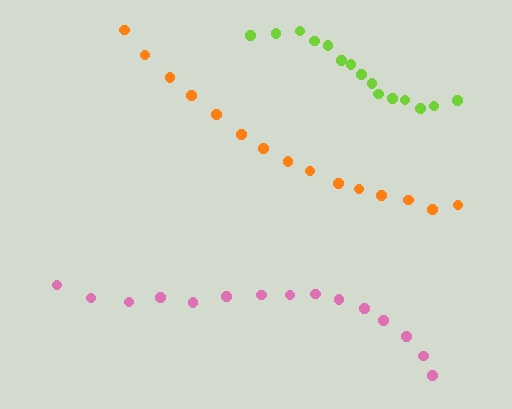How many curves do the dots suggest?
There are 3 distinct paths.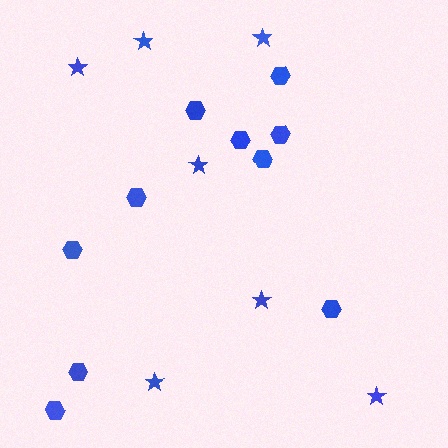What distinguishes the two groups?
There are 2 groups: one group of hexagons (10) and one group of stars (7).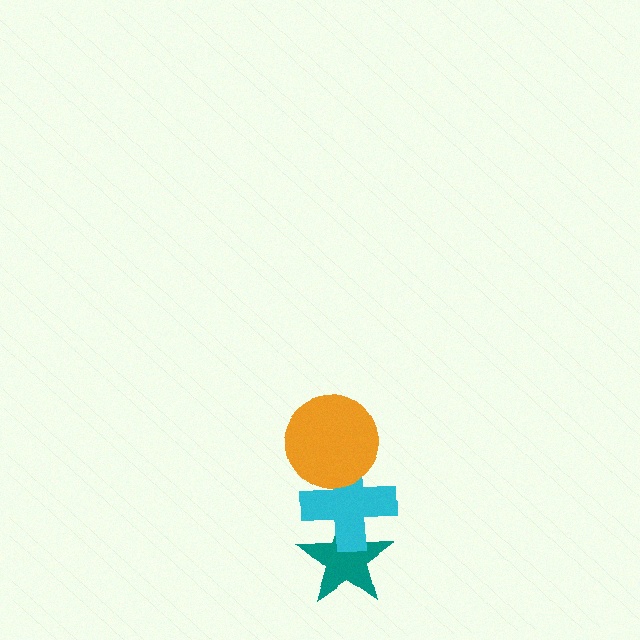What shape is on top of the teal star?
The cyan cross is on top of the teal star.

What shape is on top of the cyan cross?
The orange circle is on top of the cyan cross.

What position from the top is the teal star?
The teal star is 3rd from the top.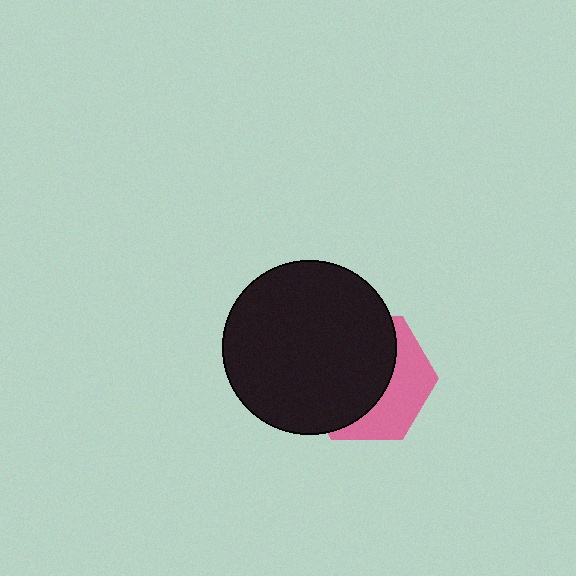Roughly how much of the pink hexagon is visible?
A small part of it is visible (roughly 37%).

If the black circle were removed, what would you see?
You would see the complete pink hexagon.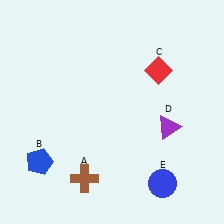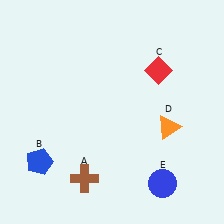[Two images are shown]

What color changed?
The triangle (D) changed from purple in Image 1 to orange in Image 2.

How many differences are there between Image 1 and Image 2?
There is 1 difference between the two images.